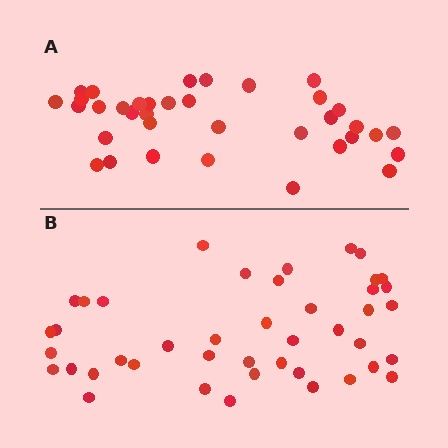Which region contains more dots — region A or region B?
Region B (the bottom region) has more dots.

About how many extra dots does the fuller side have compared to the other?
Region B has roughly 8 or so more dots than region A.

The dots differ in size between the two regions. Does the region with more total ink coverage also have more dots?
No. Region A has more total ink coverage because its dots are larger, but region B actually contains more individual dots. Total area can be misleading — the number of items is what matters here.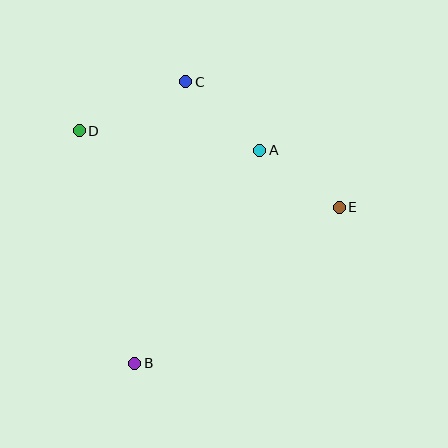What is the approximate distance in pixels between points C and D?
The distance between C and D is approximately 117 pixels.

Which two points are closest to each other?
Points A and E are closest to each other.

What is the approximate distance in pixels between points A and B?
The distance between A and B is approximately 247 pixels.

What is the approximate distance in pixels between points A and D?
The distance between A and D is approximately 181 pixels.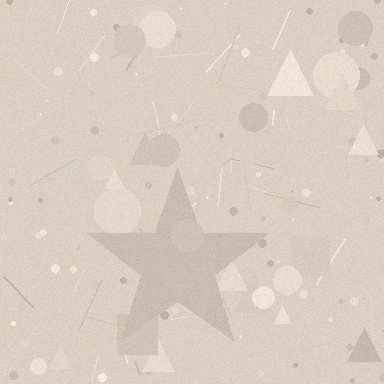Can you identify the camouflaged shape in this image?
The camouflaged shape is a star.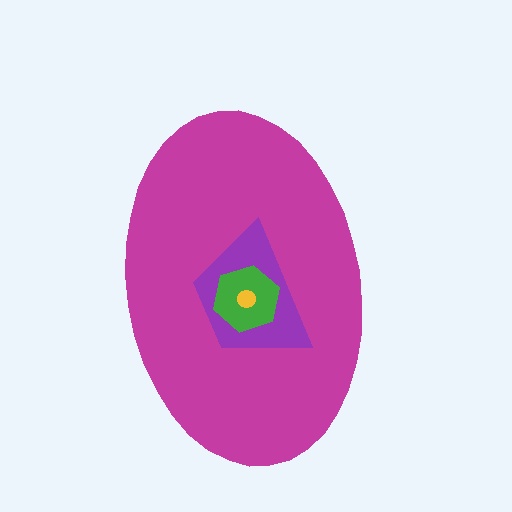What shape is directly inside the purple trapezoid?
The green hexagon.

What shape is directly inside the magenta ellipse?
The purple trapezoid.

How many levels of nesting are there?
4.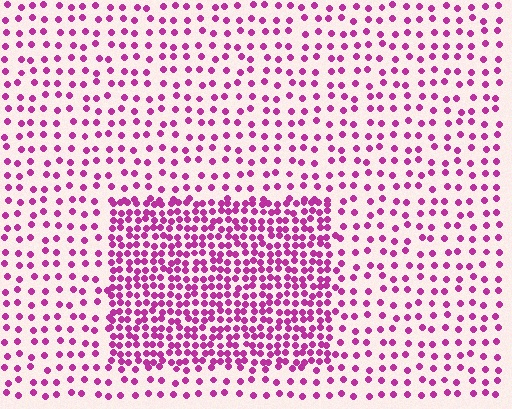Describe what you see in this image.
The image contains small magenta elements arranged at two different densities. A rectangle-shaped region is visible where the elements are more densely packed than the surrounding area.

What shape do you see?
I see a rectangle.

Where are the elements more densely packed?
The elements are more densely packed inside the rectangle boundary.